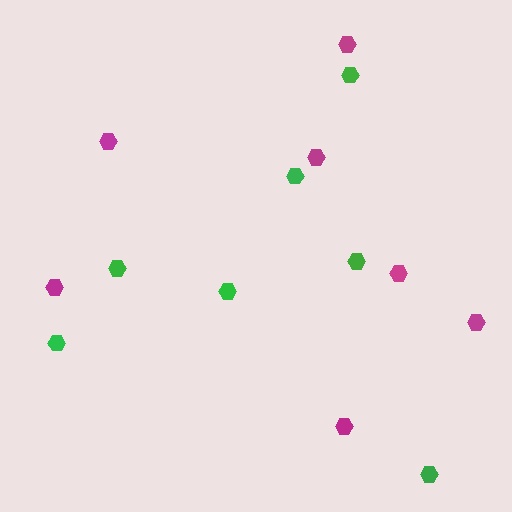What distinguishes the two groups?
There are 2 groups: one group of magenta hexagons (7) and one group of green hexagons (7).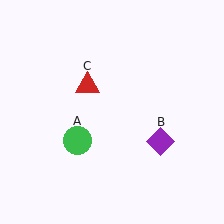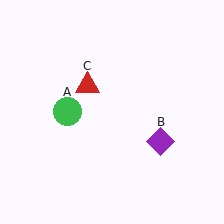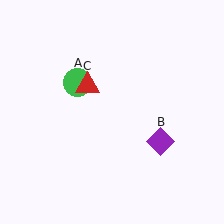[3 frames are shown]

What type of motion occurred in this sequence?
The green circle (object A) rotated clockwise around the center of the scene.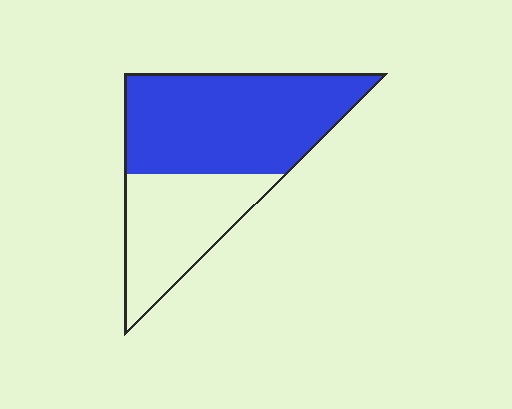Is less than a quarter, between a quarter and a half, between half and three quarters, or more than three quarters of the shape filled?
Between half and three quarters.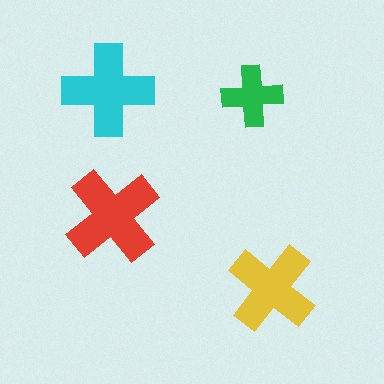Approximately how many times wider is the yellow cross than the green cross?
About 1.5 times wider.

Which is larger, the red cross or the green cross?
The red one.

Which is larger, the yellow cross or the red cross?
The red one.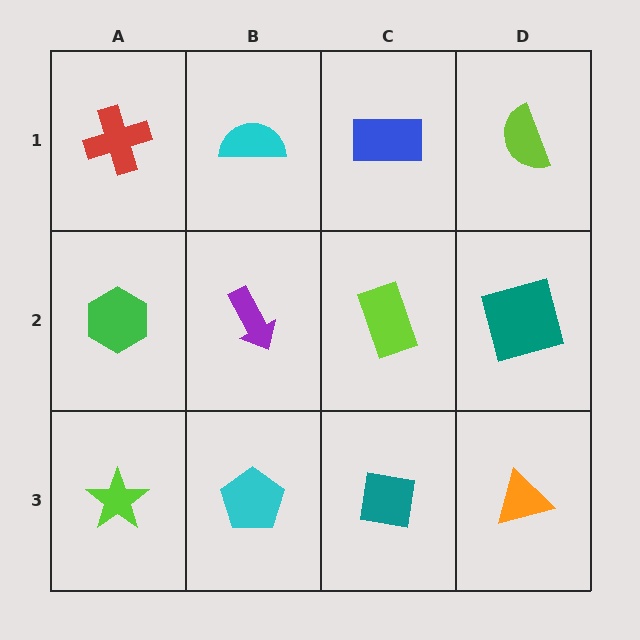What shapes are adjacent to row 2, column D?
A lime semicircle (row 1, column D), an orange triangle (row 3, column D), a lime rectangle (row 2, column C).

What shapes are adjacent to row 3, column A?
A green hexagon (row 2, column A), a cyan pentagon (row 3, column B).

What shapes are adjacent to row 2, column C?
A blue rectangle (row 1, column C), a teal square (row 3, column C), a purple arrow (row 2, column B), a teal square (row 2, column D).